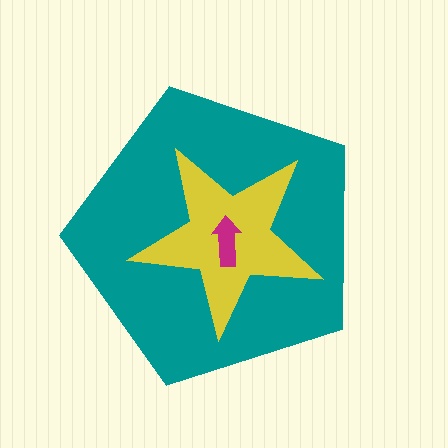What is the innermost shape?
The magenta arrow.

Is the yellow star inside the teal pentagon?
Yes.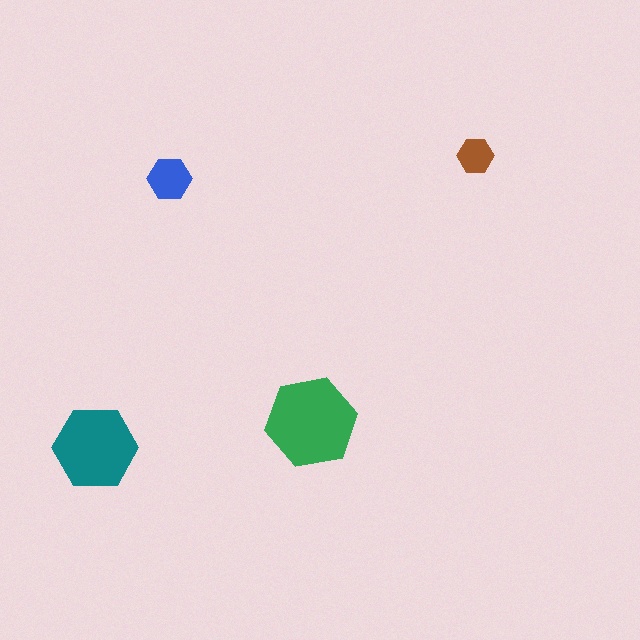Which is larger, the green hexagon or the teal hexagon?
The green one.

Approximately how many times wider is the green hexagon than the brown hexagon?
About 2.5 times wider.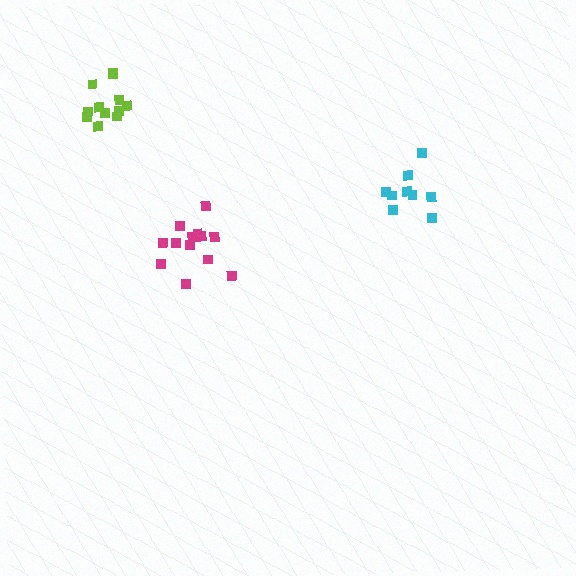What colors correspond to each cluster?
The clusters are colored: lime, magenta, cyan.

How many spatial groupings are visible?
There are 3 spatial groupings.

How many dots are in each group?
Group 1: 12 dots, Group 2: 13 dots, Group 3: 9 dots (34 total).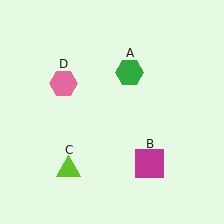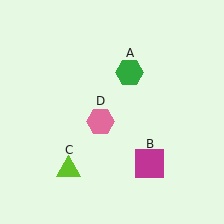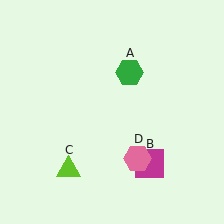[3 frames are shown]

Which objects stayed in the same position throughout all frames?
Green hexagon (object A) and magenta square (object B) and lime triangle (object C) remained stationary.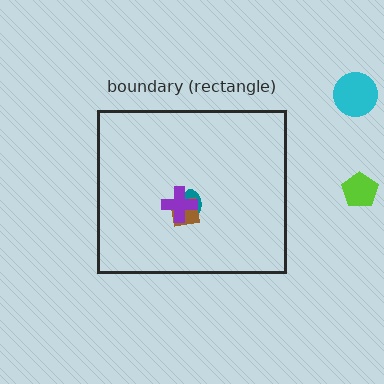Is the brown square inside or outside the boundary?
Inside.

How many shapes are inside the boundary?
3 inside, 2 outside.